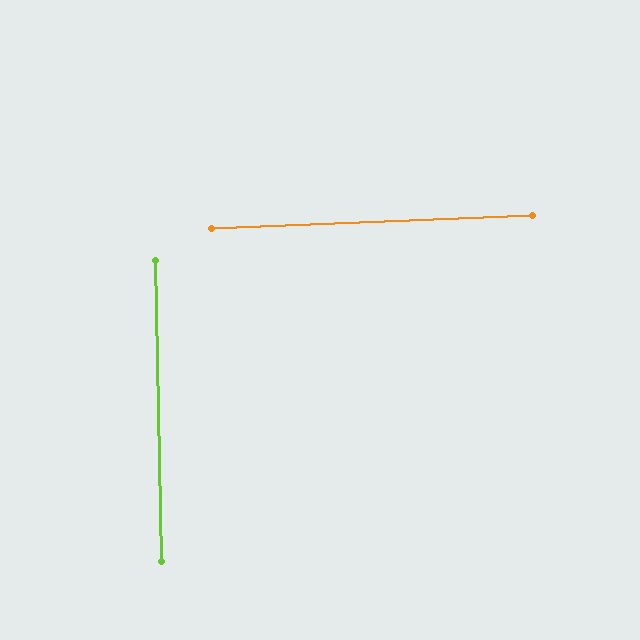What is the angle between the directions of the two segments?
Approximately 89 degrees.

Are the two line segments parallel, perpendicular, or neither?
Perpendicular — they meet at approximately 89°.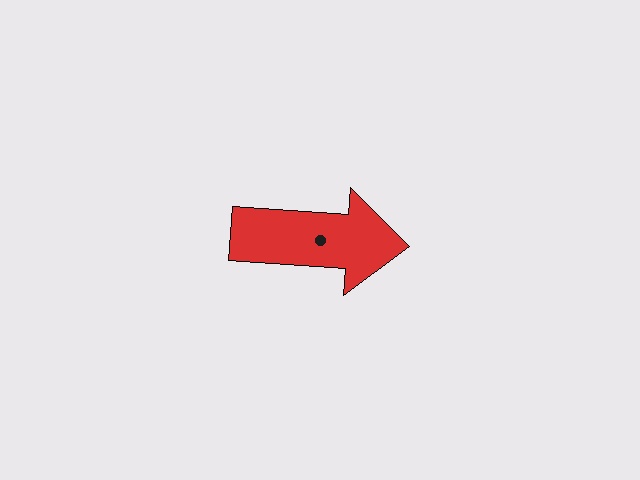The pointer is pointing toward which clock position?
Roughly 3 o'clock.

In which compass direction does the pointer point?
East.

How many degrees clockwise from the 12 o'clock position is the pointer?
Approximately 94 degrees.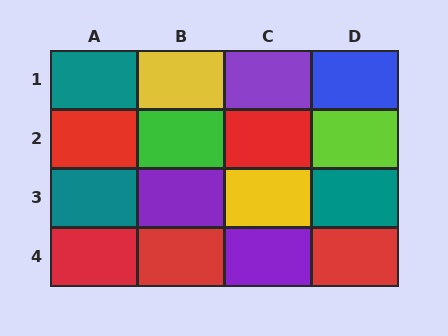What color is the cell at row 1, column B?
Yellow.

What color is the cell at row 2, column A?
Red.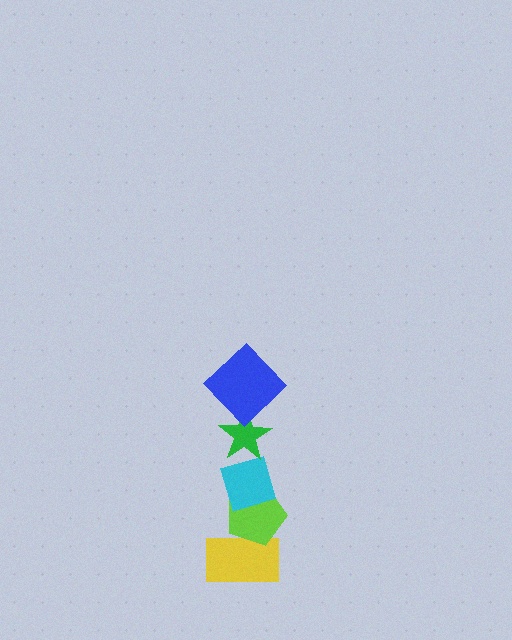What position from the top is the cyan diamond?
The cyan diamond is 3rd from the top.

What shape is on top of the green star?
The blue diamond is on top of the green star.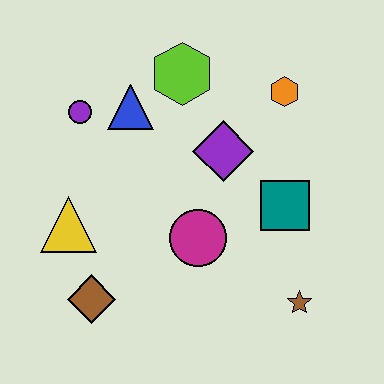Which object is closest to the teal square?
The purple diamond is closest to the teal square.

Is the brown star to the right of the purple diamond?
Yes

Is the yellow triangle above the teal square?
No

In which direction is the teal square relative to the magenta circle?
The teal square is to the right of the magenta circle.